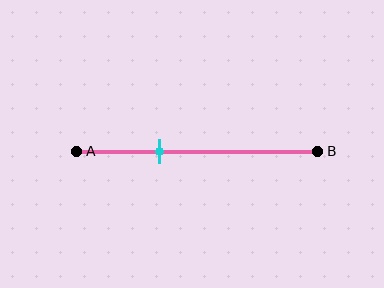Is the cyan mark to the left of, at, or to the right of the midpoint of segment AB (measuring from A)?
The cyan mark is to the left of the midpoint of segment AB.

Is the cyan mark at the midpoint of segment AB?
No, the mark is at about 35% from A, not at the 50% midpoint.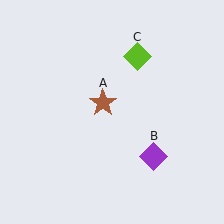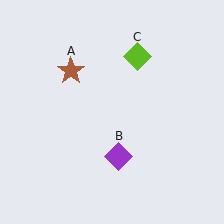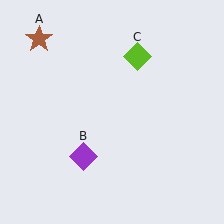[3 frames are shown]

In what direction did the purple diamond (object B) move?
The purple diamond (object B) moved left.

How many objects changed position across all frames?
2 objects changed position: brown star (object A), purple diamond (object B).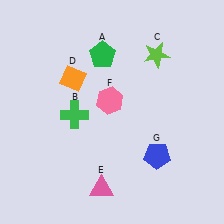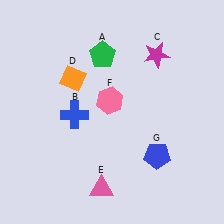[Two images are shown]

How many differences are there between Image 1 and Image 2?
There are 2 differences between the two images.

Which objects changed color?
B changed from green to blue. C changed from lime to magenta.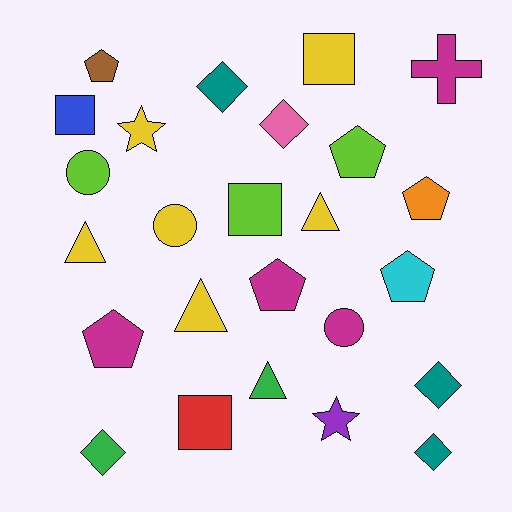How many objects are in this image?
There are 25 objects.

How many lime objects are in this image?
There are 3 lime objects.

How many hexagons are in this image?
There are no hexagons.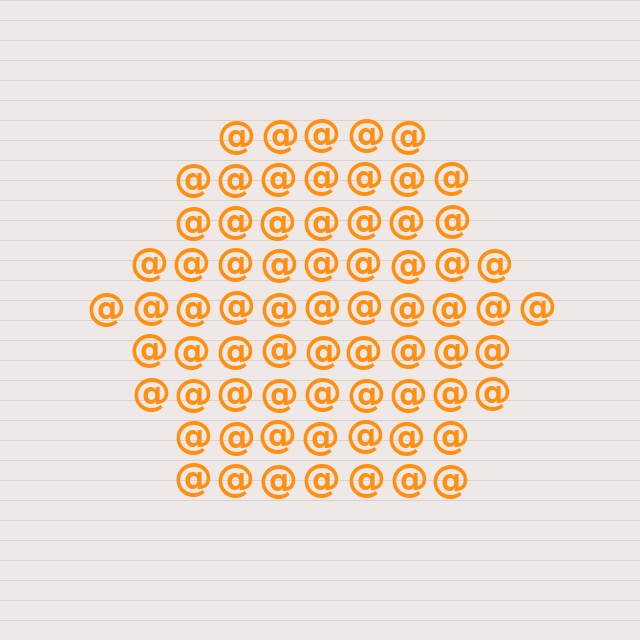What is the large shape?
The large shape is a hexagon.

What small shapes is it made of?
It is made of small at signs.